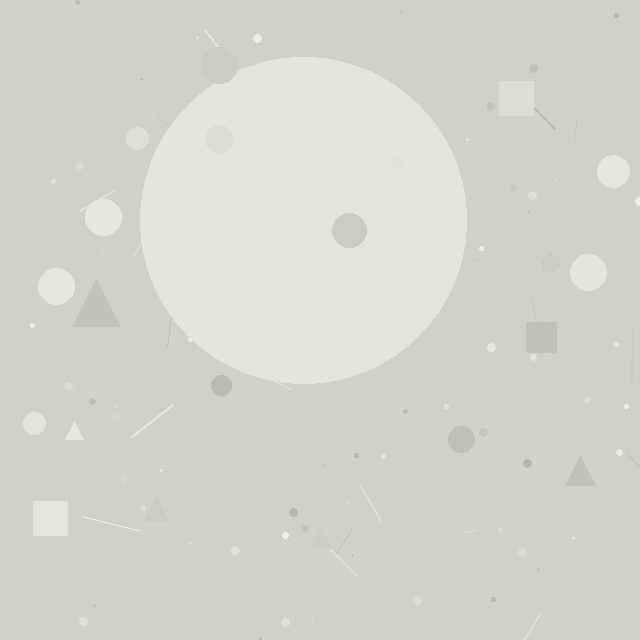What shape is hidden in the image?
A circle is hidden in the image.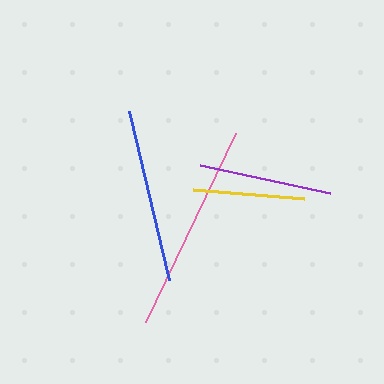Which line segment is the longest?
The pink line is the longest at approximately 209 pixels.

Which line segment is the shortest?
The yellow line is the shortest at approximately 112 pixels.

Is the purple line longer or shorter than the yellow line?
The purple line is longer than the yellow line.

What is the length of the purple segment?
The purple segment is approximately 134 pixels long.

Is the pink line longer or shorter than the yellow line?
The pink line is longer than the yellow line.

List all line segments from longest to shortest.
From longest to shortest: pink, blue, purple, yellow.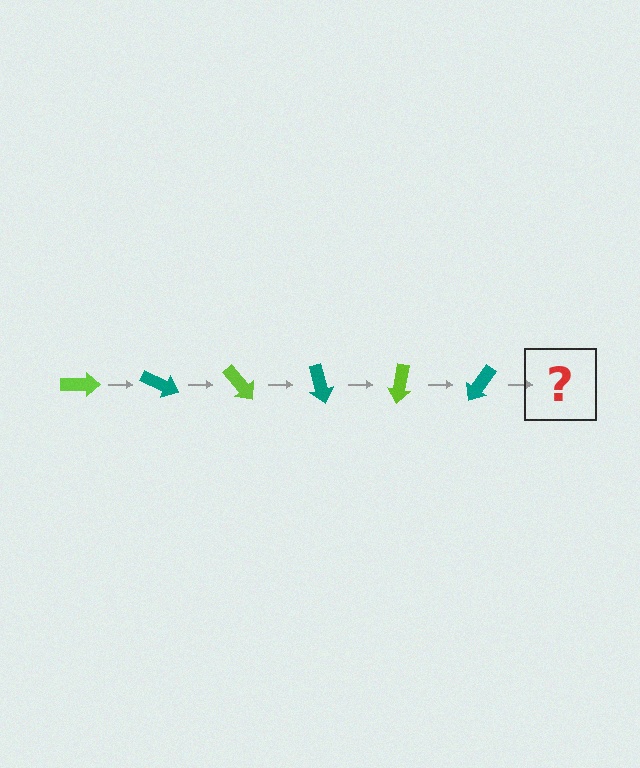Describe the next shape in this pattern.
It should be a lime arrow, rotated 150 degrees from the start.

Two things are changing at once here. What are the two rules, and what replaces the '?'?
The two rules are that it rotates 25 degrees each step and the color cycles through lime and teal. The '?' should be a lime arrow, rotated 150 degrees from the start.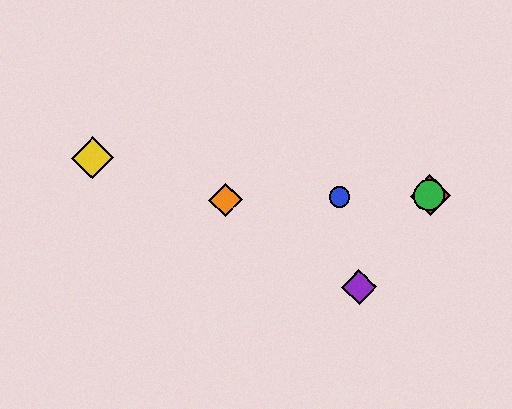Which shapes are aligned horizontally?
The red diamond, the blue circle, the green circle, the orange diamond are aligned horizontally.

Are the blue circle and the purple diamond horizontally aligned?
No, the blue circle is at y≈197 and the purple diamond is at y≈287.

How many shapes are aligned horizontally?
4 shapes (the red diamond, the blue circle, the green circle, the orange diamond) are aligned horizontally.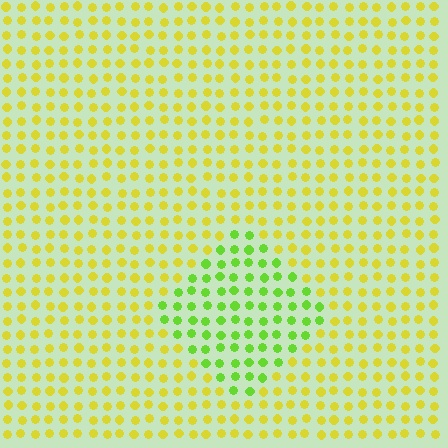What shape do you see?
I see a diamond.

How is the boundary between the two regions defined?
The boundary is defined purely by a slight shift in hue (about 42 degrees). Spacing, size, and orientation are identical on both sides.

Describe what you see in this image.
The image is filled with small yellow elements in a uniform arrangement. A diamond-shaped region is visible where the elements are tinted to a slightly different hue, forming a subtle color boundary.